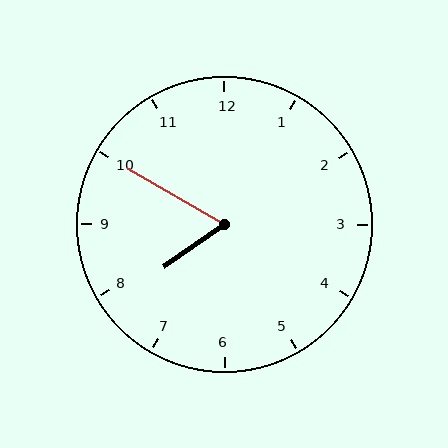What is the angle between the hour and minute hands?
Approximately 65 degrees.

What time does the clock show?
7:50.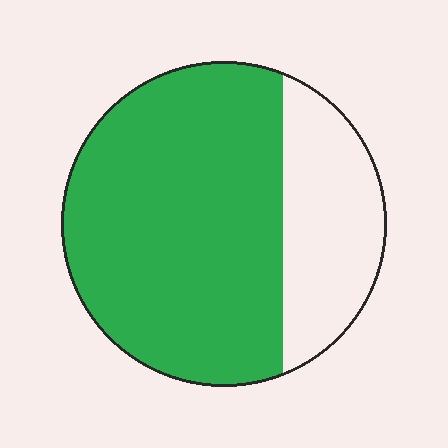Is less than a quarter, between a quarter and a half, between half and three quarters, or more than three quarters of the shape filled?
Between half and three quarters.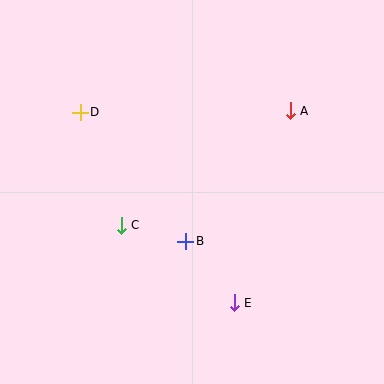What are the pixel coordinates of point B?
Point B is at (186, 241).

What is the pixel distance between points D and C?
The distance between D and C is 120 pixels.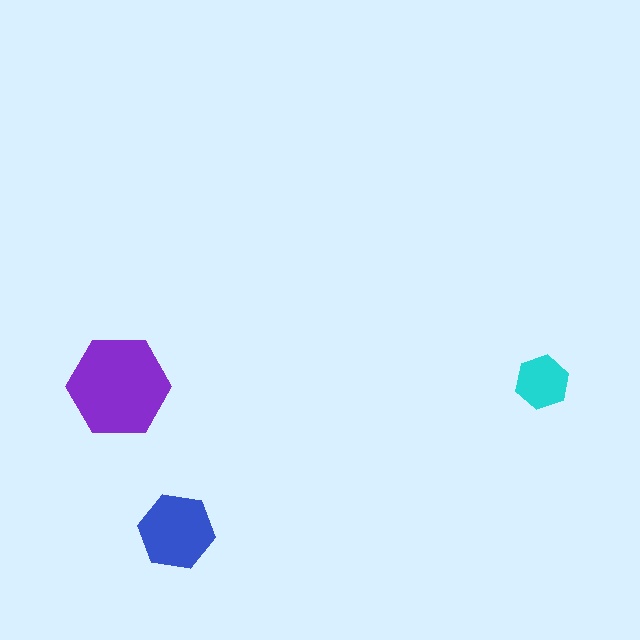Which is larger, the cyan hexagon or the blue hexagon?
The blue one.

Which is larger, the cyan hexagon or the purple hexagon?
The purple one.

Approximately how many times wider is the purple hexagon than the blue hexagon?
About 1.5 times wider.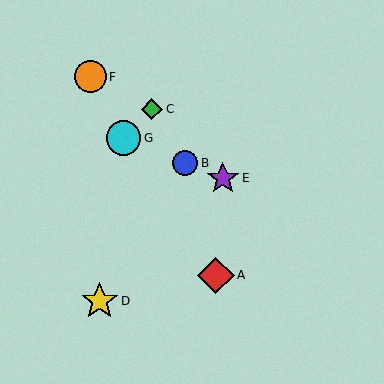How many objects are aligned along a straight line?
3 objects (B, E, G) are aligned along a straight line.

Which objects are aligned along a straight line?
Objects B, E, G are aligned along a straight line.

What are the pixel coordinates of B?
Object B is at (185, 163).